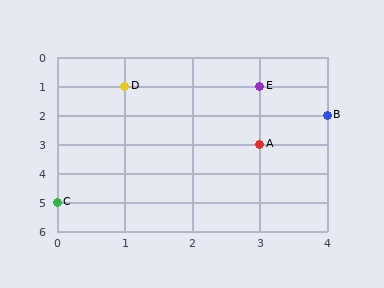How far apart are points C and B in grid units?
Points C and B are 4 columns and 3 rows apart (about 5.0 grid units diagonally).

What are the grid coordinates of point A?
Point A is at grid coordinates (3, 3).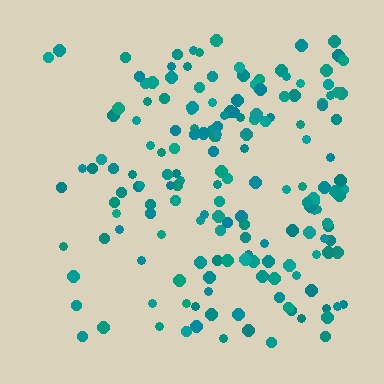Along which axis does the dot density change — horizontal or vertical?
Horizontal.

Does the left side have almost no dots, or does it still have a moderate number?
Still a moderate number, just noticeably fewer than the right.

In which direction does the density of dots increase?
From left to right, with the right side densest.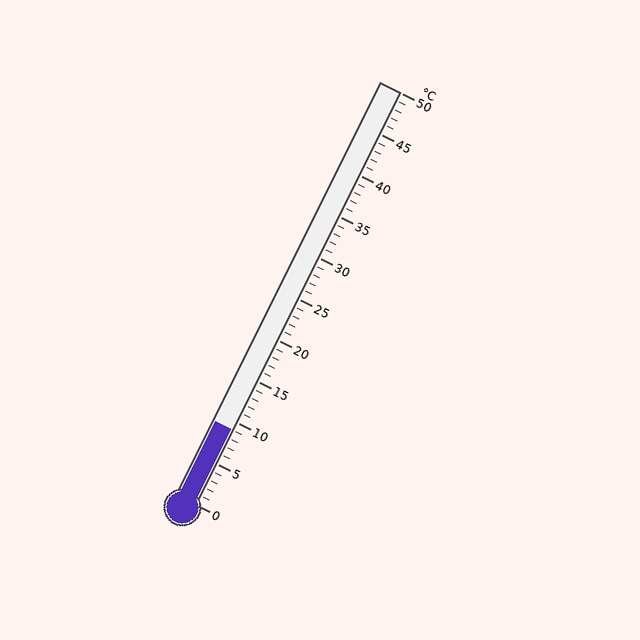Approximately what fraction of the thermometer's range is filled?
The thermometer is filled to approximately 20% of its range.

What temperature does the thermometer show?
The thermometer shows approximately 9°C.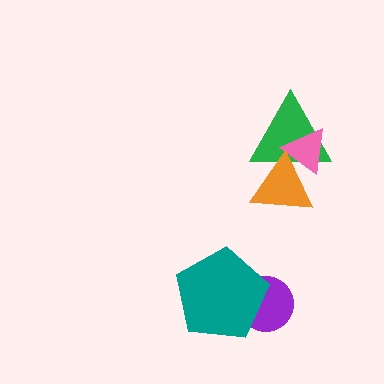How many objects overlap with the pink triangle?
2 objects overlap with the pink triangle.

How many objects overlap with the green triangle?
2 objects overlap with the green triangle.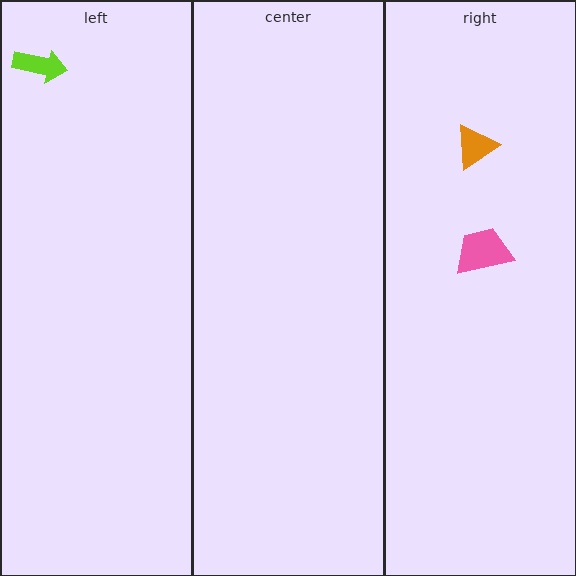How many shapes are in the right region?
2.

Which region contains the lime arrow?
The left region.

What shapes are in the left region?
The lime arrow.